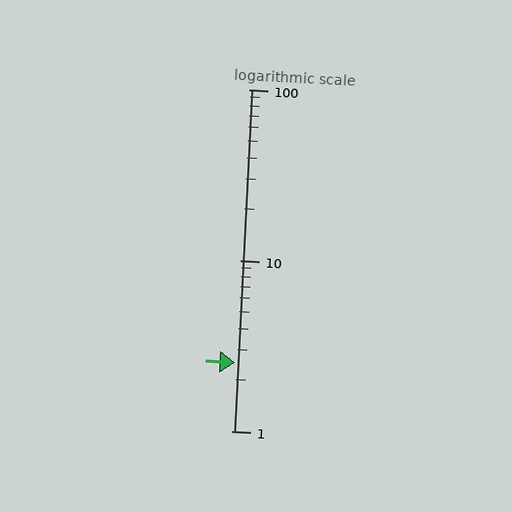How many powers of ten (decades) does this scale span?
The scale spans 2 decades, from 1 to 100.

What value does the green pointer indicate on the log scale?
The pointer indicates approximately 2.5.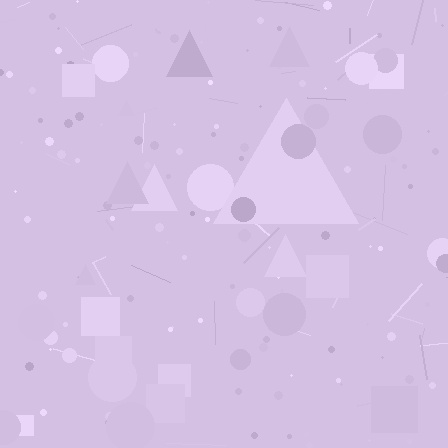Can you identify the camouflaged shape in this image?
The camouflaged shape is a triangle.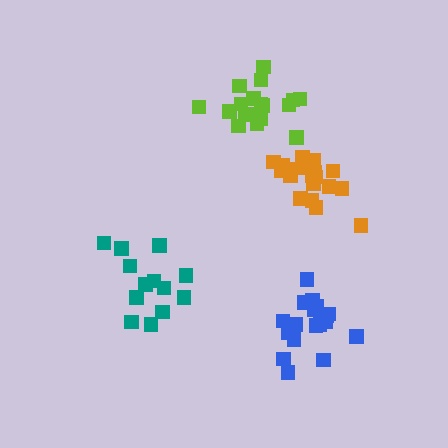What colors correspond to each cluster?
The clusters are colored: orange, teal, lime, blue.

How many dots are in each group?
Group 1: 19 dots, Group 2: 13 dots, Group 3: 18 dots, Group 4: 19 dots (69 total).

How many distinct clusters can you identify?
There are 4 distinct clusters.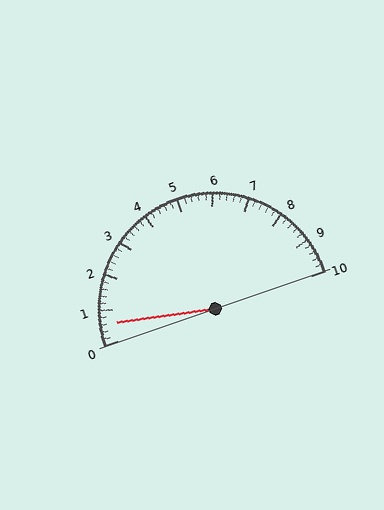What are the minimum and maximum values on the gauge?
The gauge ranges from 0 to 10.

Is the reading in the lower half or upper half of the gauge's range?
The reading is in the lower half of the range (0 to 10).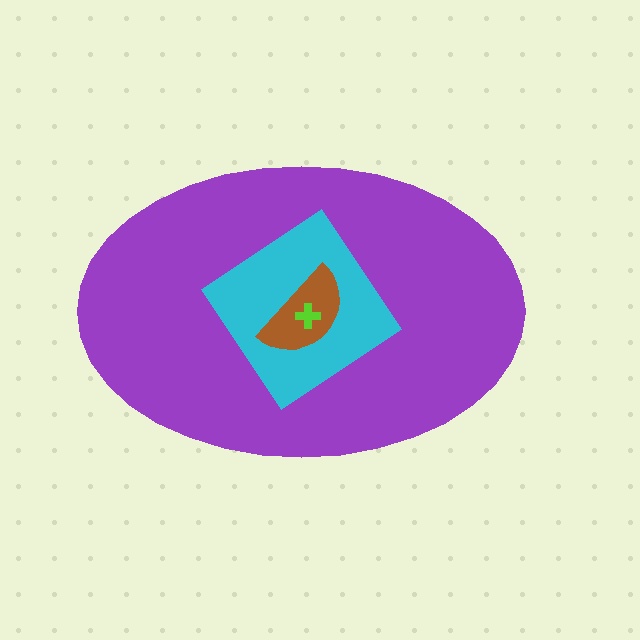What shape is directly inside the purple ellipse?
The cyan diamond.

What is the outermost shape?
The purple ellipse.